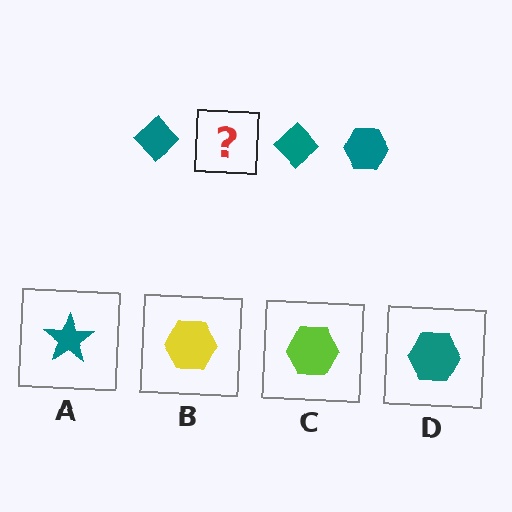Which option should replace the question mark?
Option D.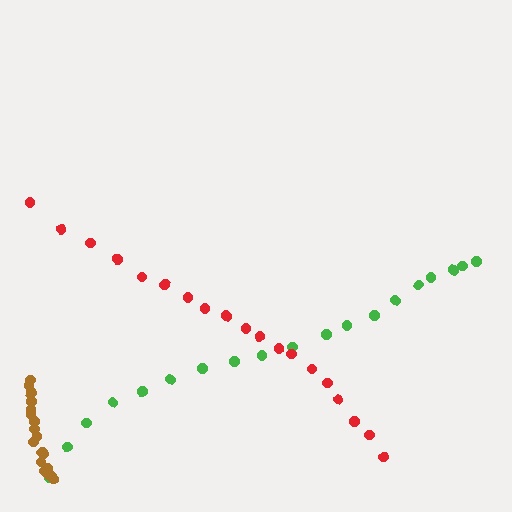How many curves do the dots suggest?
There are 3 distinct paths.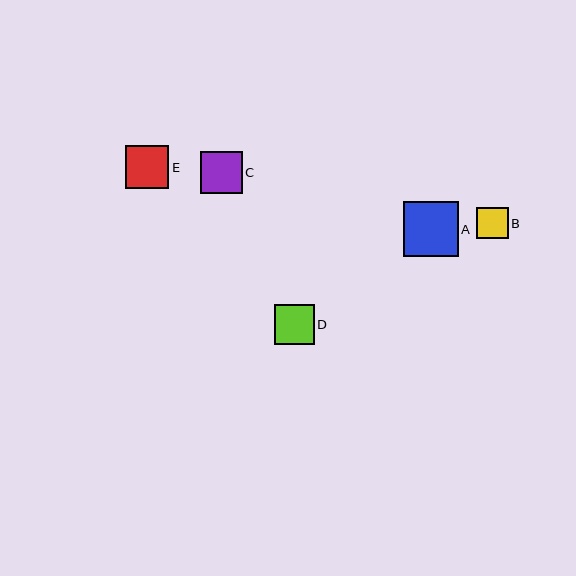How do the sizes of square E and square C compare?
Square E and square C are approximately the same size.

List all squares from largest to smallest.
From largest to smallest: A, E, C, D, B.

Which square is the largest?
Square A is the largest with a size of approximately 55 pixels.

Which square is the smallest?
Square B is the smallest with a size of approximately 31 pixels.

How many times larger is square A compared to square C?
Square A is approximately 1.3 times the size of square C.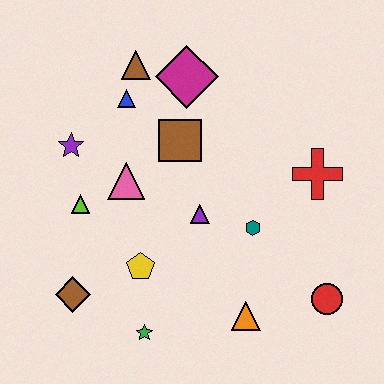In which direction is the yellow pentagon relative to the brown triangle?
The yellow pentagon is below the brown triangle.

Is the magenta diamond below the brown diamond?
No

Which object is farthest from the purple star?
The red circle is farthest from the purple star.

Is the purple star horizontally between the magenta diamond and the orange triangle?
No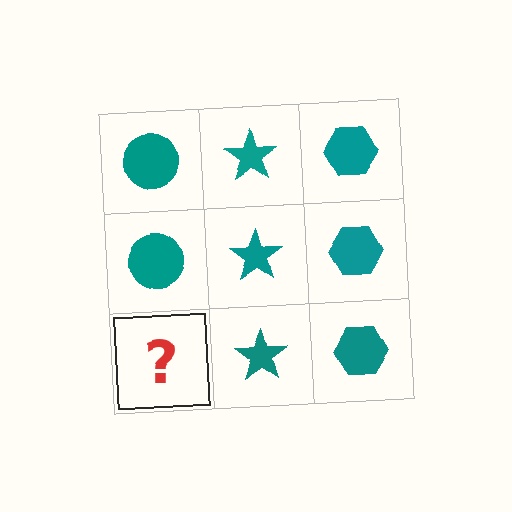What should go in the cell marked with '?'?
The missing cell should contain a teal circle.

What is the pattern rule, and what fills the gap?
The rule is that each column has a consistent shape. The gap should be filled with a teal circle.